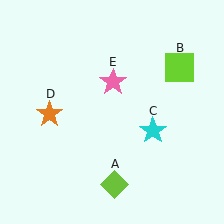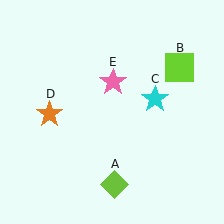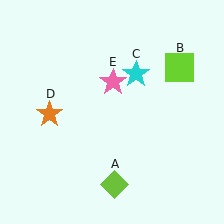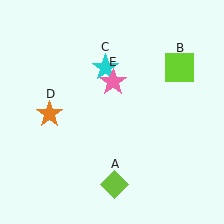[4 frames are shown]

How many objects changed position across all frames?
1 object changed position: cyan star (object C).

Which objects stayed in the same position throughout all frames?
Lime diamond (object A) and lime square (object B) and orange star (object D) and pink star (object E) remained stationary.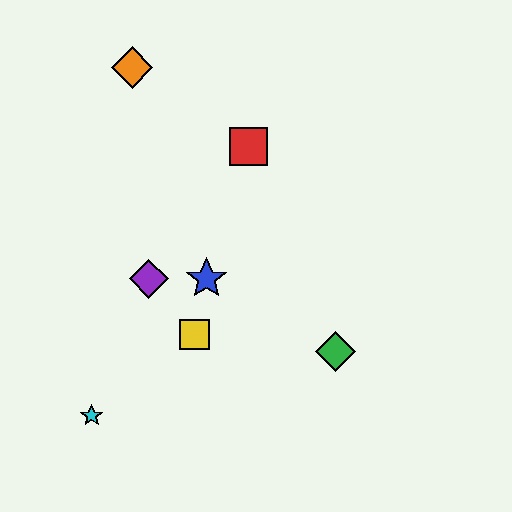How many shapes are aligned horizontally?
2 shapes (the blue star, the purple diamond) are aligned horizontally.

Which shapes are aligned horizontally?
The blue star, the purple diamond are aligned horizontally.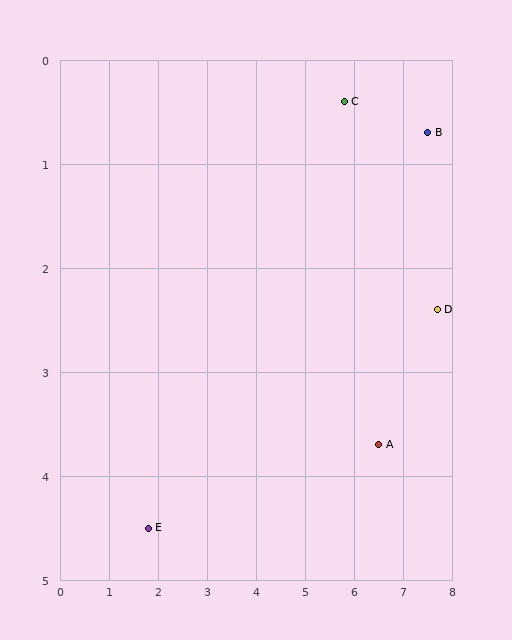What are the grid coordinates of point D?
Point D is at approximately (7.7, 2.4).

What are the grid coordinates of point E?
Point E is at approximately (1.8, 4.5).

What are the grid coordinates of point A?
Point A is at approximately (6.5, 3.7).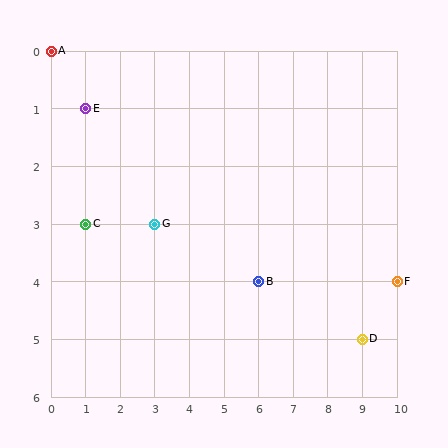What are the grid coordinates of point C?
Point C is at grid coordinates (1, 3).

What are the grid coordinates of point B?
Point B is at grid coordinates (6, 4).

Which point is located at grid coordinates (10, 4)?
Point F is at (10, 4).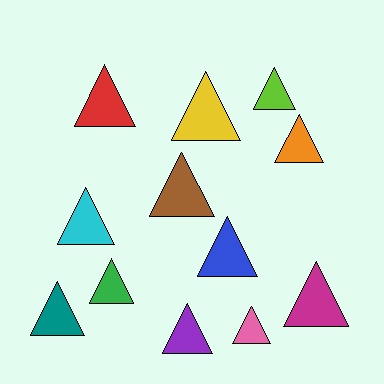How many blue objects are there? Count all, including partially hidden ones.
There is 1 blue object.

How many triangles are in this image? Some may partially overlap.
There are 12 triangles.